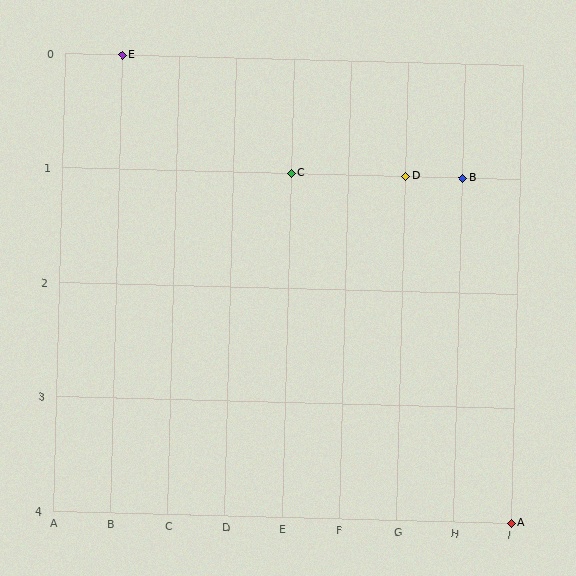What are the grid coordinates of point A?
Point A is at grid coordinates (I, 4).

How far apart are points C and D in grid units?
Points C and D are 2 columns apart.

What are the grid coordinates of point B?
Point B is at grid coordinates (H, 1).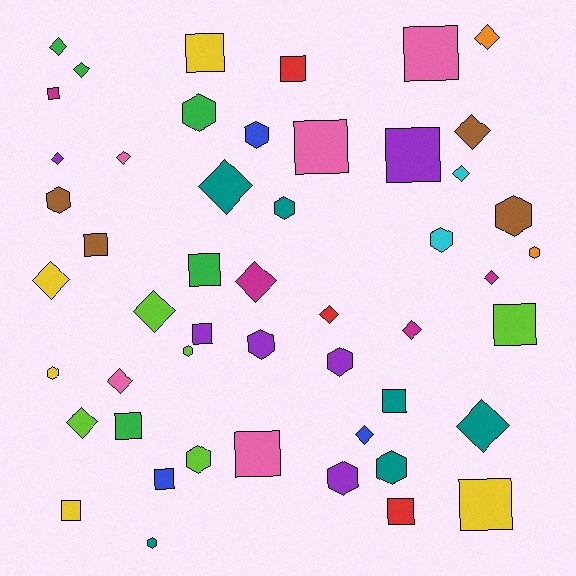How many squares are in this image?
There are 17 squares.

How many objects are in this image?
There are 50 objects.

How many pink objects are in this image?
There are 5 pink objects.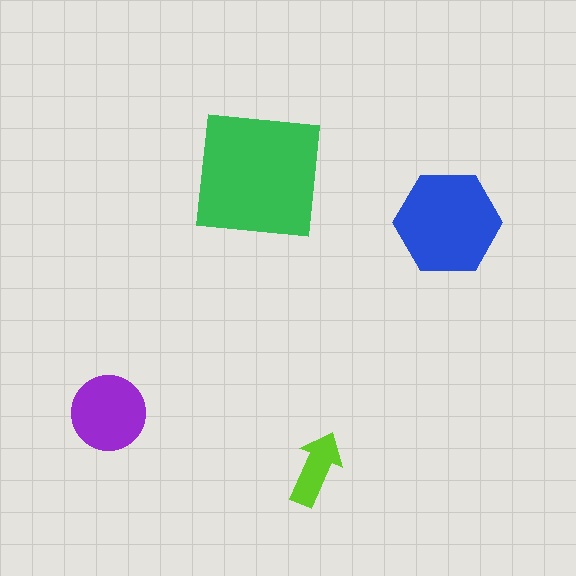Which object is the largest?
The green square.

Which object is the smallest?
The lime arrow.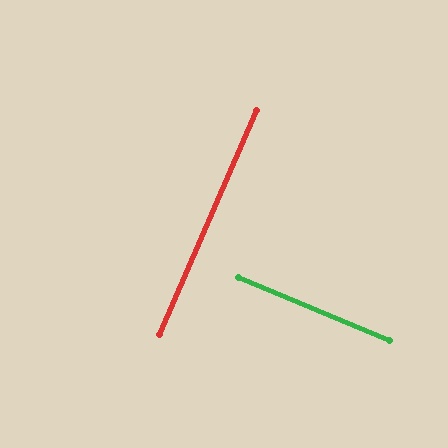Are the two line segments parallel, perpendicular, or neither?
Perpendicular — they meet at approximately 89°.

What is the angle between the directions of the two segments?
Approximately 89 degrees.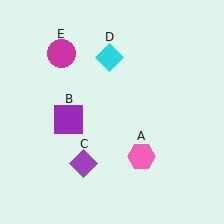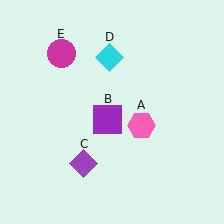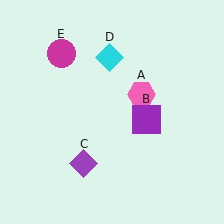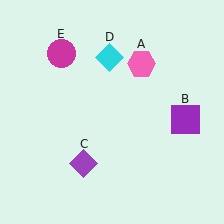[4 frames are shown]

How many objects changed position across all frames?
2 objects changed position: pink hexagon (object A), purple square (object B).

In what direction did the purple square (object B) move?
The purple square (object B) moved right.